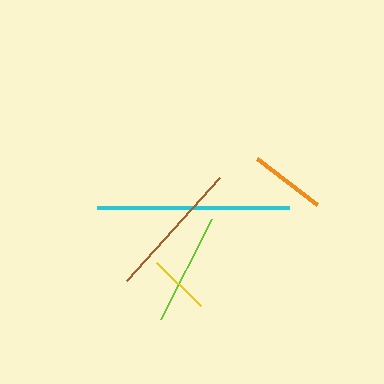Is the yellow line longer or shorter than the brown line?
The brown line is longer than the yellow line.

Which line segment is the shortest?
The yellow line is the shortest at approximately 62 pixels.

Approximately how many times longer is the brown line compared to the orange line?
The brown line is approximately 1.9 times the length of the orange line.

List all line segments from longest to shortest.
From longest to shortest: cyan, brown, lime, orange, yellow.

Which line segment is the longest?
The cyan line is the longest at approximately 192 pixels.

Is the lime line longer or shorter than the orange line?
The lime line is longer than the orange line.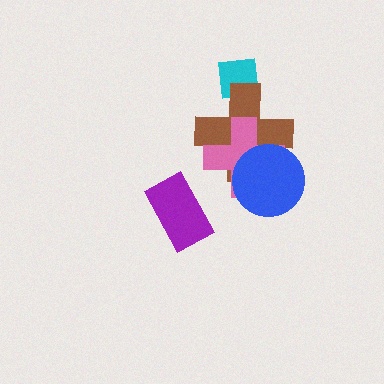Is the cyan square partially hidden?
Yes, it is partially covered by another shape.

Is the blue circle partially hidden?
No, no other shape covers it.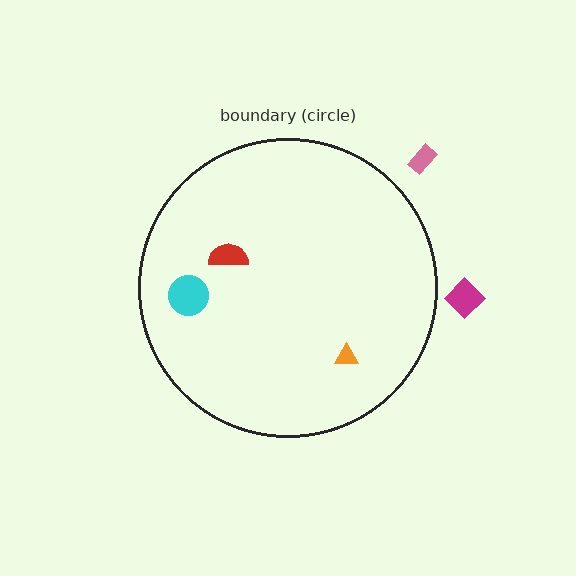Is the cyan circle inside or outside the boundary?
Inside.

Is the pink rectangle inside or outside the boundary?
Outside.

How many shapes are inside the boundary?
3 inside, 2 outside.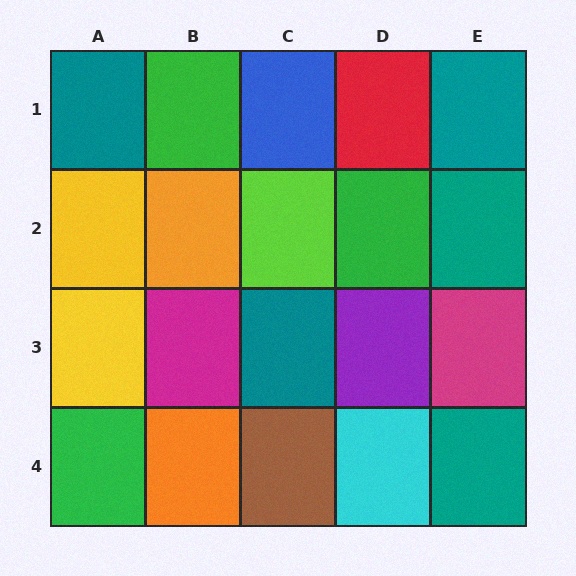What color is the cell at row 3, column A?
Yellow.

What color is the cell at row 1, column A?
Teal.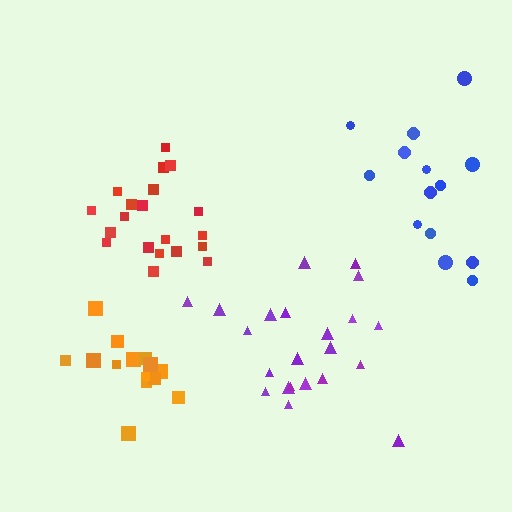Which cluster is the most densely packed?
Red.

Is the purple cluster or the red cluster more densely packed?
Red.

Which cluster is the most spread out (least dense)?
Blue.